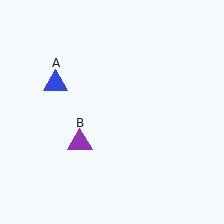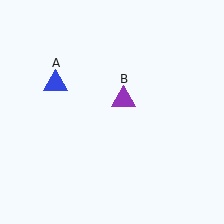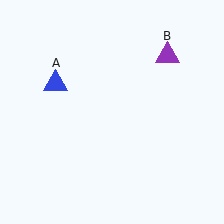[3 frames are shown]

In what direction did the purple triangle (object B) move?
The purple triangle (object B) moved up and to the right.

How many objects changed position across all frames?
1 object changed position: purple triangle (object B).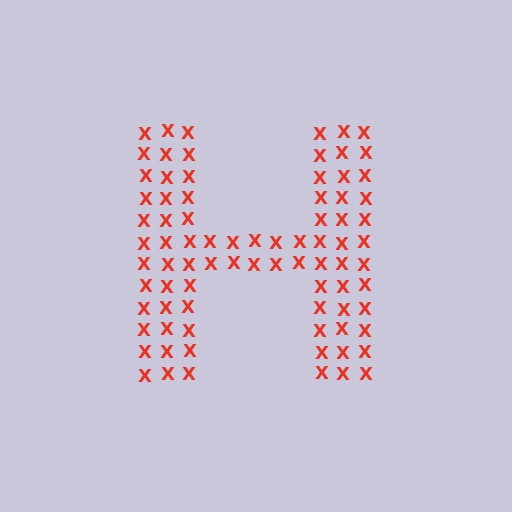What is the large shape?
The large shape is the letter H.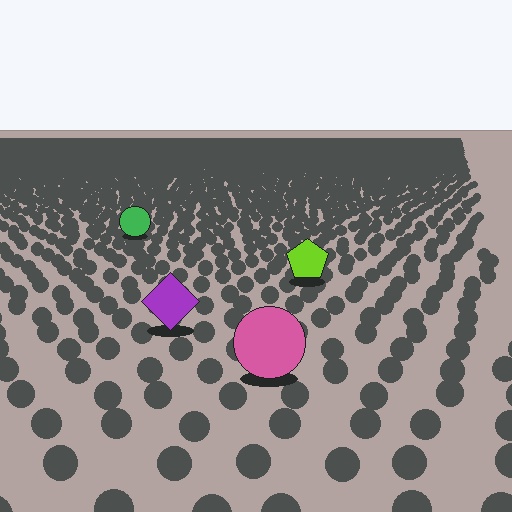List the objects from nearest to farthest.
From nearest to farthest: the pink circle, the purple diamond, the lime pentagon, the green circle.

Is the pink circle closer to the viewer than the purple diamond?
Yes. The pink circle is closer — you can tell from the texture gradient: the ground texture is coarser near it.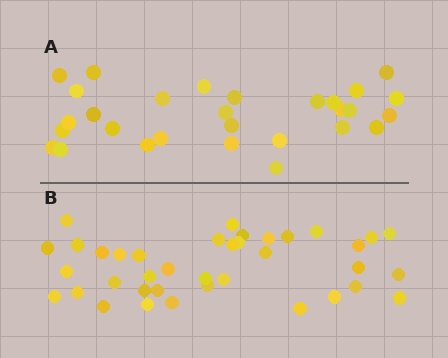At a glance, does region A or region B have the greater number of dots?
Region B (the bottom region) has more dots.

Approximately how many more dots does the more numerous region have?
Region B has roughly 8 or so more dots than region A.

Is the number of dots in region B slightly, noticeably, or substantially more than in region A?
Region B has noticeably more, but not dramatically so. The ratio is roughly 1.3 to 1.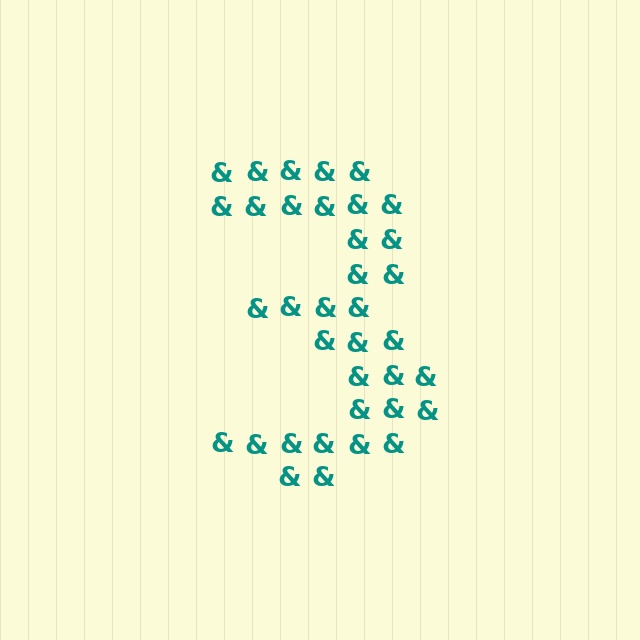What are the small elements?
The small elements are ampersands.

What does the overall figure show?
The overall figure shows the digit 3.